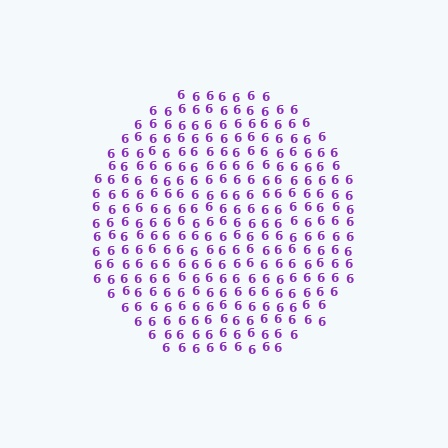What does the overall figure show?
The overall figure shows a circle.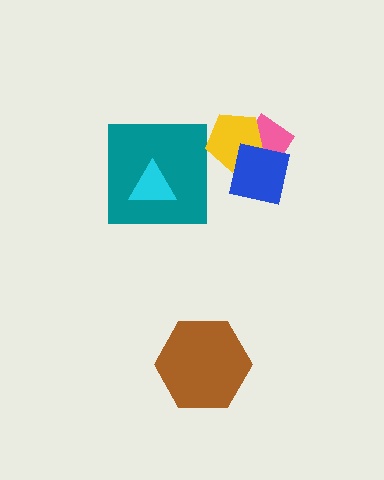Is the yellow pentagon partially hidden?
Yes, it is partially covered by another shape.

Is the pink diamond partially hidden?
Yes, it is partially covered by another shape.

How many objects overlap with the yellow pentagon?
2 objects overlap with the yellow pentagon.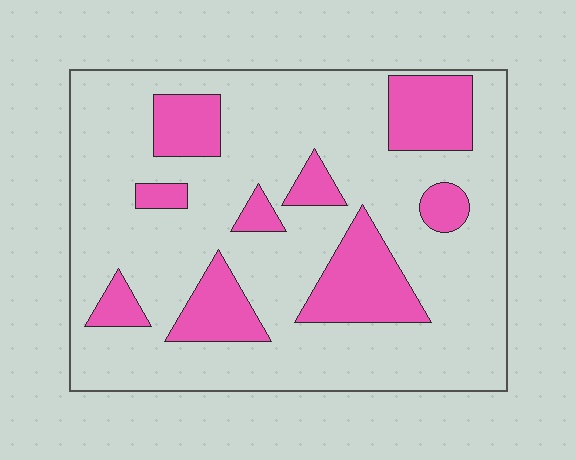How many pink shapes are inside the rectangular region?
9.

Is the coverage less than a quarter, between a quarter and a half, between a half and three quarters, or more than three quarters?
Less than a quarter.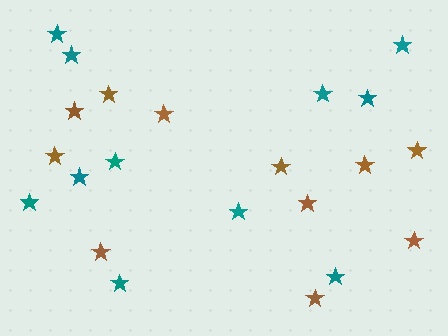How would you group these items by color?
There are 2 groups: one group of teal stars (11) and one group of brown stars (11).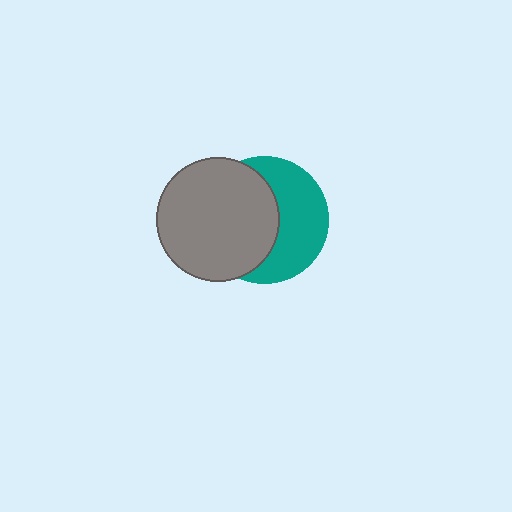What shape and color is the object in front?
The object in front is a gray circle.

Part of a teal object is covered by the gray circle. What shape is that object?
It is a circle.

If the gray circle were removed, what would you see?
You would see the complete teal circle.